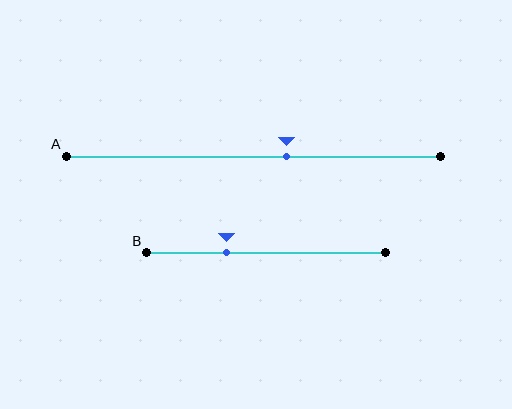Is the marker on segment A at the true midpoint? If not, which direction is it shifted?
No, the marker on segment A is shifted to the right by about 9% of the segment length.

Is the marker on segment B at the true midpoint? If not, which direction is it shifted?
No, the marker on segment B is shifted to the left by about 16% of the segment length.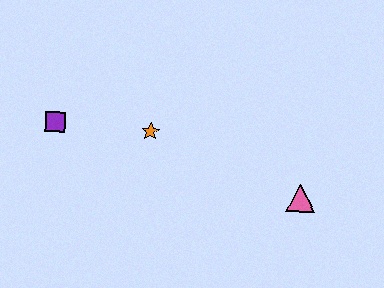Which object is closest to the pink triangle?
The orange star is closest to the pink triangle.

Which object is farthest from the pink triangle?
The purple square is farthest from the pink triangle.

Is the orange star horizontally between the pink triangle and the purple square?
Yes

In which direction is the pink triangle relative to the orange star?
The pink triangle is to the right of the orange star.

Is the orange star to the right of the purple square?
Yes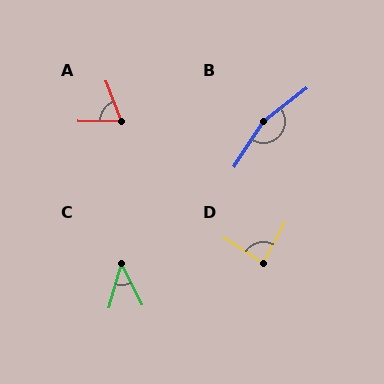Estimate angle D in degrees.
Approximately 85 degrees.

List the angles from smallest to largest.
C (42°), A (68°), D (85°), B (161°).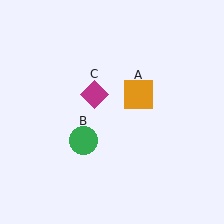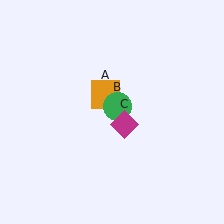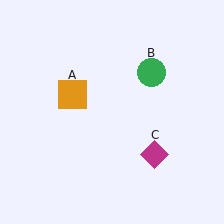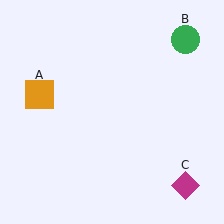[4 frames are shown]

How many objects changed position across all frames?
3 objects changed position: orange square (object A), green circle (object B), magenta diamond (object C).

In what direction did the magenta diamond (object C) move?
The magenta diamond (object C) moved down and to the right.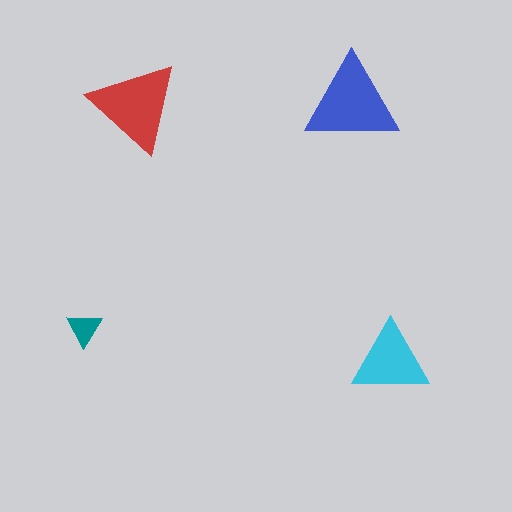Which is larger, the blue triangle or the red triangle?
The blue one.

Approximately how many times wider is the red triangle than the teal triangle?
About 2.5 times wider.